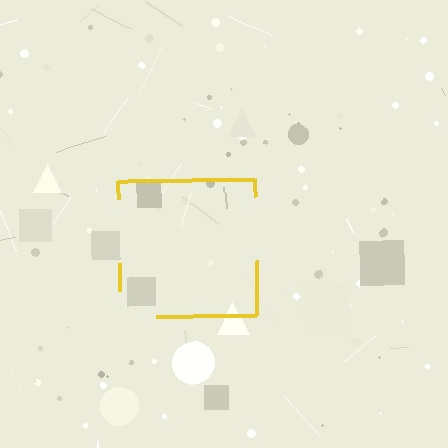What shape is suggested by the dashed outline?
The dashed outline suggests a square.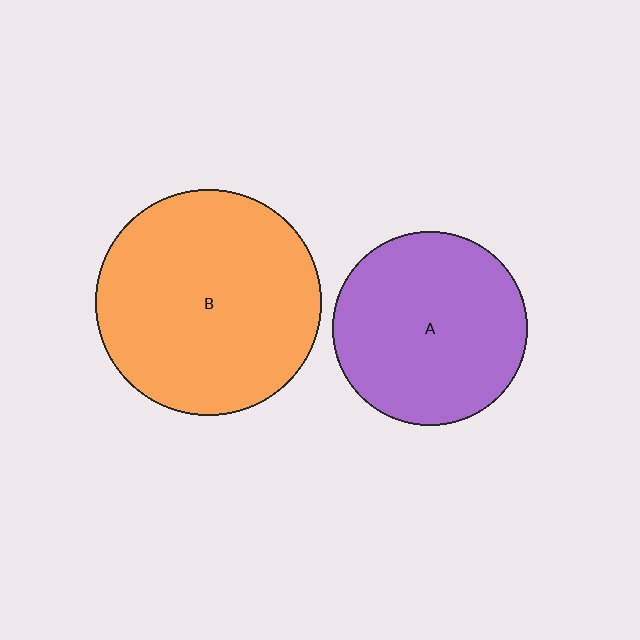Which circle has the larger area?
Circle B (orange).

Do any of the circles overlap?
No, none of the circles overlap.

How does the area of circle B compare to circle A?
Approximately 1.3 times.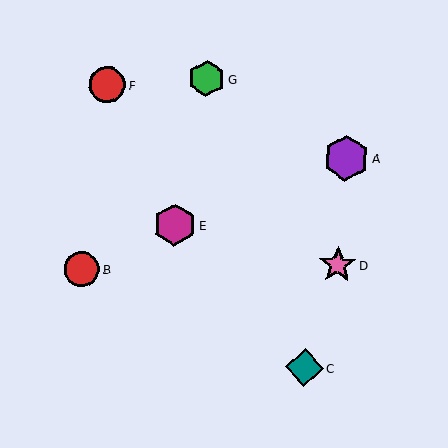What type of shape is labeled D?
Shape D is a pink star.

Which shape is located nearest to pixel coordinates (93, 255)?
The red circle (labeled B) at (82, 269) is nearest to that location.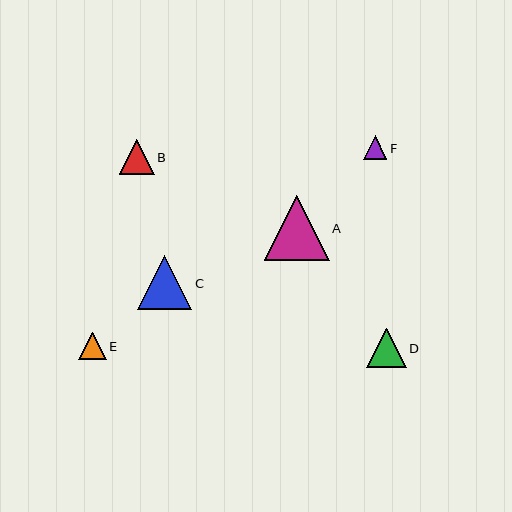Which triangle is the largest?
Triangle A is the largest with a size of approximately 65 pixels.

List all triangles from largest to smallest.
From largest to smallest: A, C, D, B, E, F.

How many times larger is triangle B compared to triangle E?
Triangle B is approximately 1.3 times the size of triangle E.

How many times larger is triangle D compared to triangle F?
Triangle D is approximately 1.7 times the size of triangle F.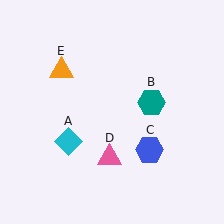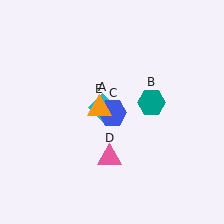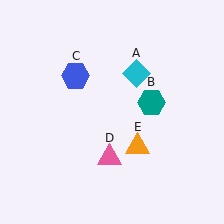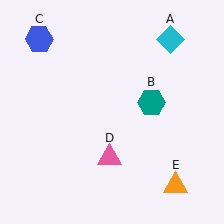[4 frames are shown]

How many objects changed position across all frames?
3 objects changed position: cyan diamond (object A), blue hexagon (object C), orange triangle (object E).